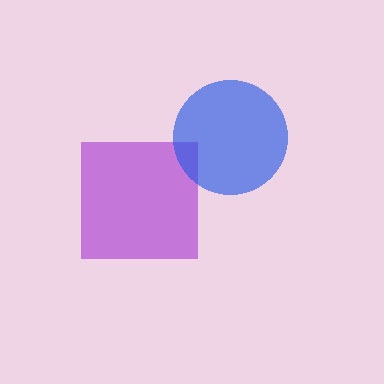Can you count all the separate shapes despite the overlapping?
Yes, there are 2 separate shapes.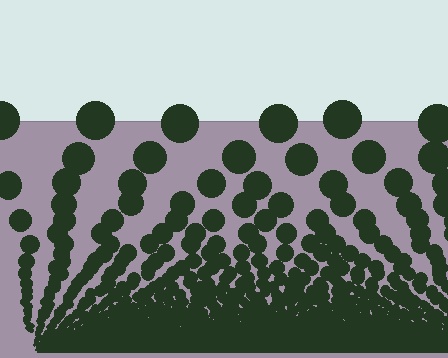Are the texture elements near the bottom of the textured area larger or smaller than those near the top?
Smaller. The gradient is inverted — elements near the bottom are smaller and denser.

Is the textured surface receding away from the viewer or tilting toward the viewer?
The surface appears to tilt toward the viewer. Texture elements get larger and sparser toward the top.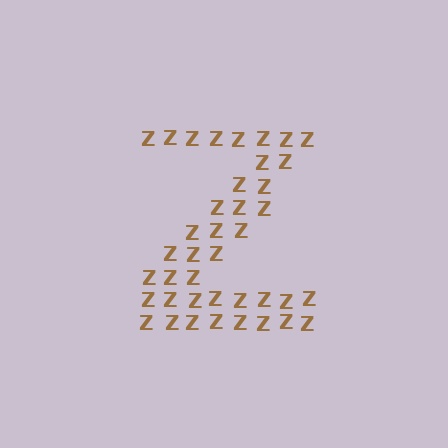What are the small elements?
The small elements are letter Z's.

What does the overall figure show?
The overall figure shows the letter Z.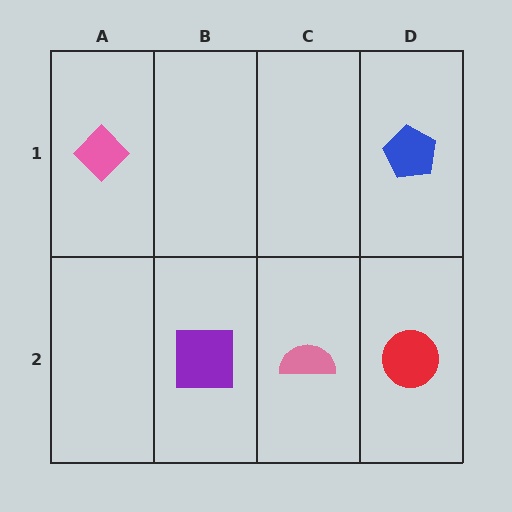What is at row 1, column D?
A blue pentagon.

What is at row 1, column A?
A pink diamond.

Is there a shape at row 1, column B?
No, that cell is empty.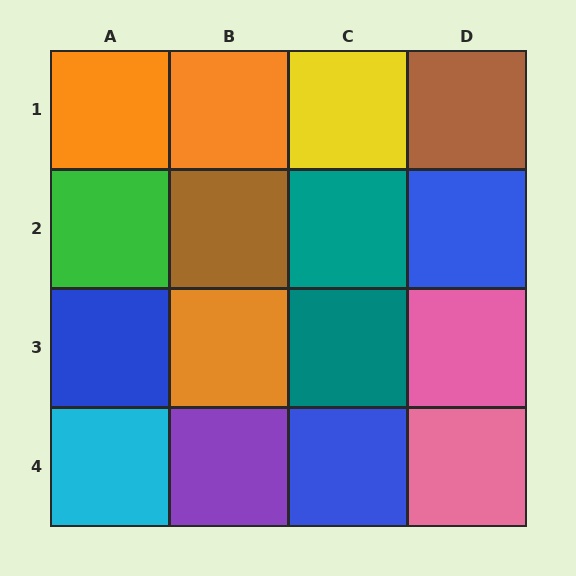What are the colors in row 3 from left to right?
Blue, orange, teal, pink.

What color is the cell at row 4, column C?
Blue.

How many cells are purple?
1 cell is purple.